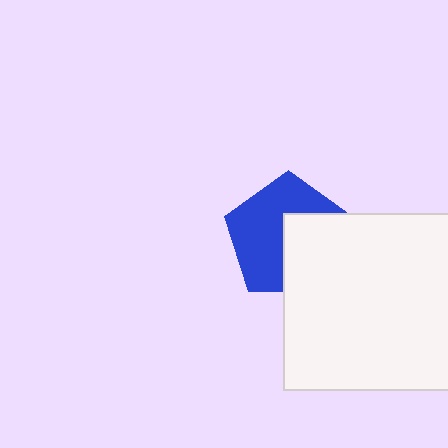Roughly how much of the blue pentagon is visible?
About half of it is visible (roughly 59%).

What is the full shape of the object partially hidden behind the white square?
The partially hidden object is a blue pentagon.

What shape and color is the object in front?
The object in front is a white square.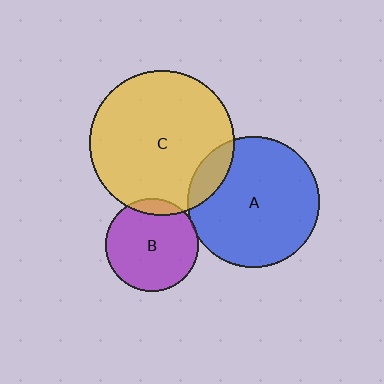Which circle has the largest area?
Circle C (yellow).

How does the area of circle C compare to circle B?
Approximately 2.4 times.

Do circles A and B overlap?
Yes.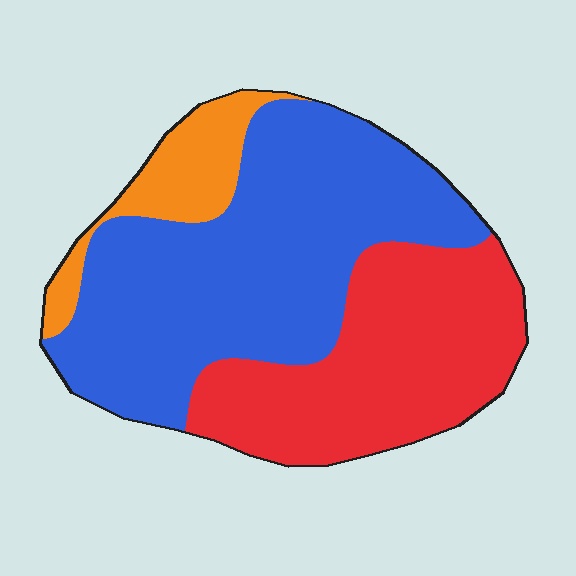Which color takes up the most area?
Blue, at roughly 55%.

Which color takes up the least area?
Orange, at roughly 10%.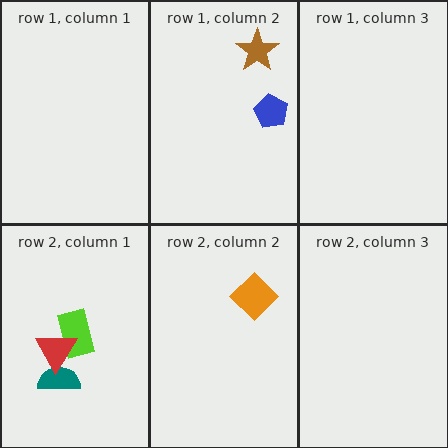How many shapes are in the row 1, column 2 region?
2.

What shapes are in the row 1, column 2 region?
The brown star, the blue pentagon.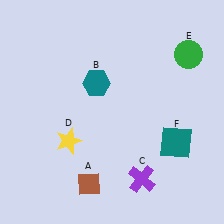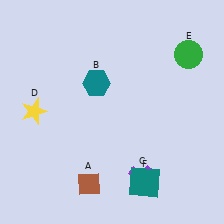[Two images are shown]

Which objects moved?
The objects that moved are: the yellow star (D), the teal square (F).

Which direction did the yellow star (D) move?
The yellow star (D) moved left.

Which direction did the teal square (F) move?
The teal square (F) moved down.